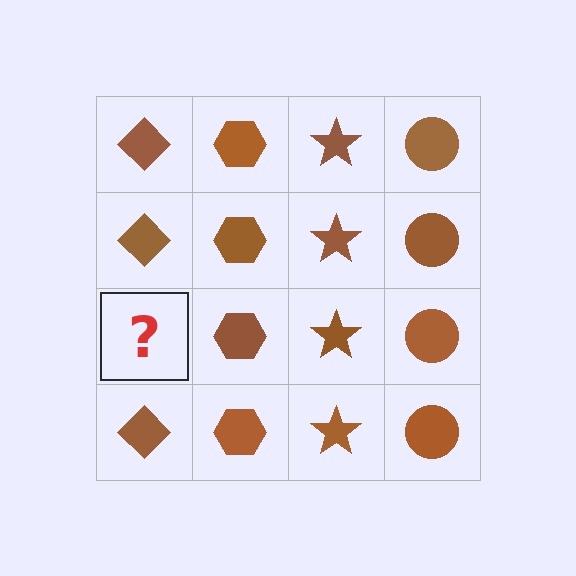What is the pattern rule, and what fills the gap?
The rule is that each column has a consistent shape. The gap should be filled with a brown diamond.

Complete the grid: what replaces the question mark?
The question mark should be replaced with a brown diamond.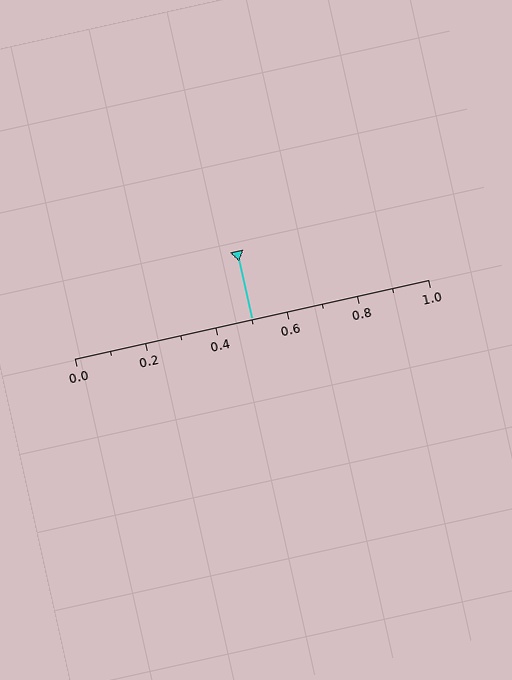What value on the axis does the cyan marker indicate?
The marker indicates approximately 0.5.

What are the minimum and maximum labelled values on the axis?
The axis runs from 0.0 to 1.0.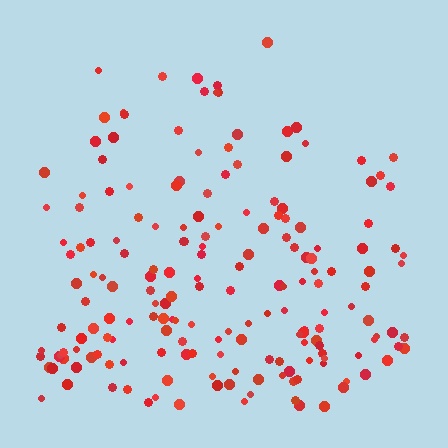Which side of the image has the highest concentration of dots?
The bottom.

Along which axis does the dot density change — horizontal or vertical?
Vertical.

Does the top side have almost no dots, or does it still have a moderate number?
Still a moderate number, just noticeably fewer than the bottom.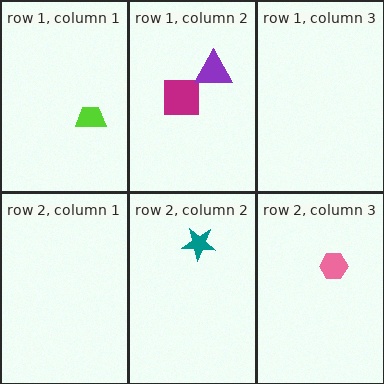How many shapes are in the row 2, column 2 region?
1.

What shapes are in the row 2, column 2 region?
The teal star.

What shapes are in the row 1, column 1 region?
The lime trapezoid.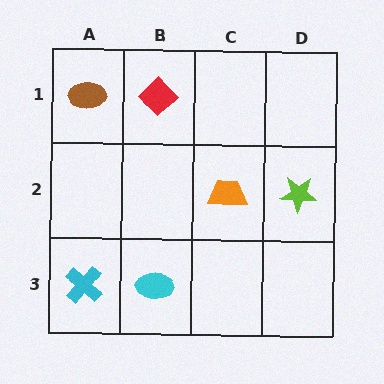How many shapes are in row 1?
2 shapes.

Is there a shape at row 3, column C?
No, that cell is empty.